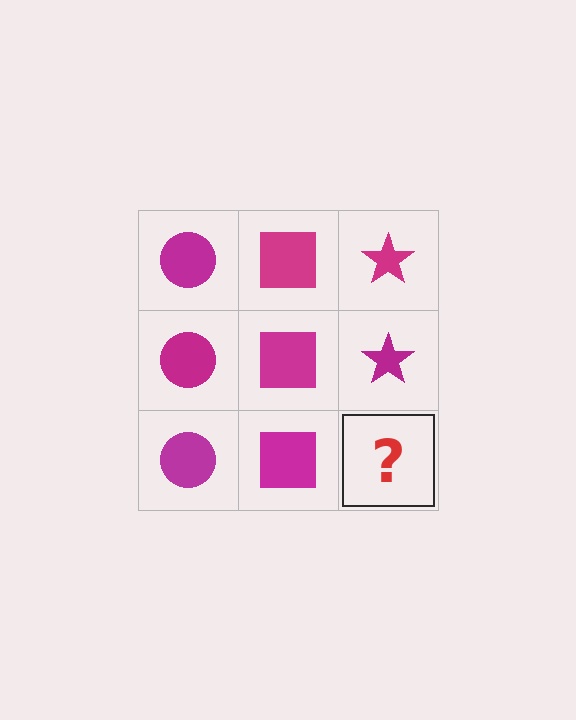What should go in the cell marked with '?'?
The missing cell should contain a magenta star.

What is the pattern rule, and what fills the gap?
The rule is that each column has a consistent shape. The gap should be filled with a magenta star.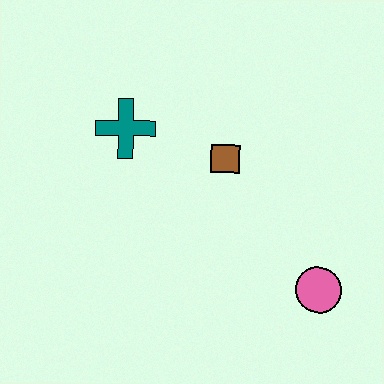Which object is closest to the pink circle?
The brown square is closest to the pink circle.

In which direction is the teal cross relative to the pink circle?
The teal cross is to the left of the pink circle.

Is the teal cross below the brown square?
No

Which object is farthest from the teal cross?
The pink circle is farthest from the teal cross.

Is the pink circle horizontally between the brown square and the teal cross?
No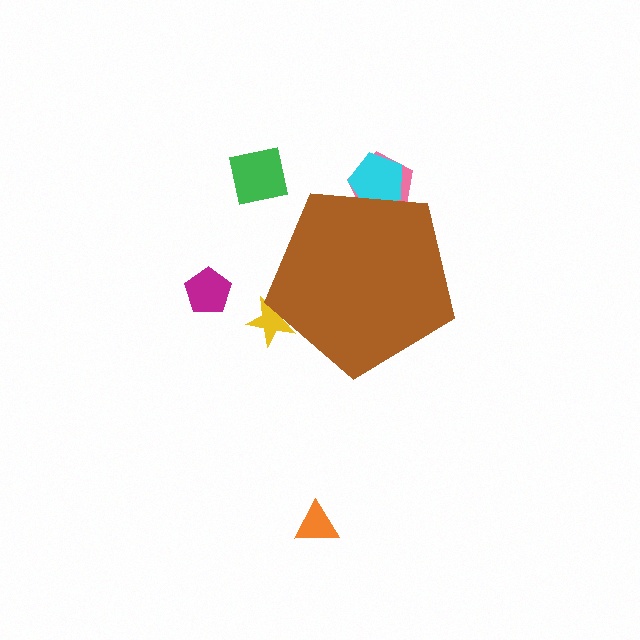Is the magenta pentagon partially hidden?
No, the magenta pentagon is fully visible.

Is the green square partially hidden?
No, the green square is fully visible.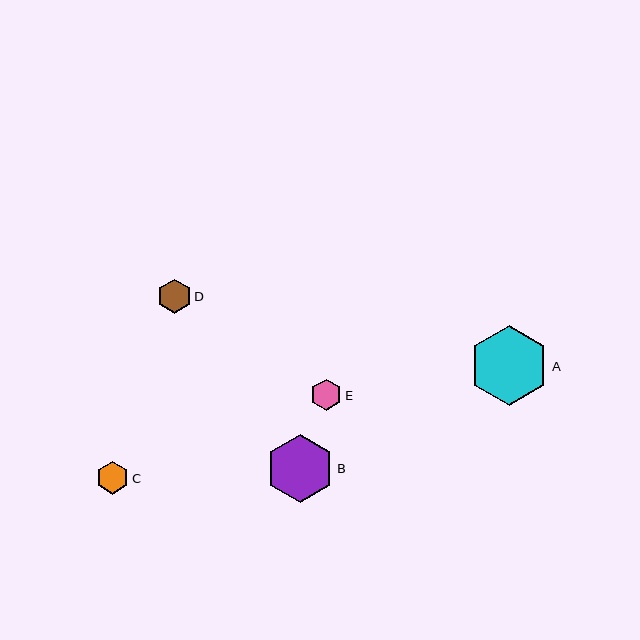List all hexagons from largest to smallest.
From largest to smallest: A, B, D, C, E.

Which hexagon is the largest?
Hexagon A is the largest with a size of approximately 80 pixels.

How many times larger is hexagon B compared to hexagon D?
Hexagon B is approximately 2.0 times the size of hexagon D.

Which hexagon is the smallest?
Hexagon E is the smallest with a size of approximately 31 pixels.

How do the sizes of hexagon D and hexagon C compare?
Hexagon D and hexagon C are approximately the same size.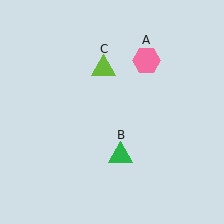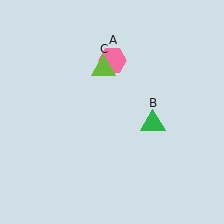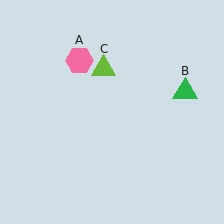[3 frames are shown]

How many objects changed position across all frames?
2 objects changed position: pink hexagon (object A), green triangle (object B).